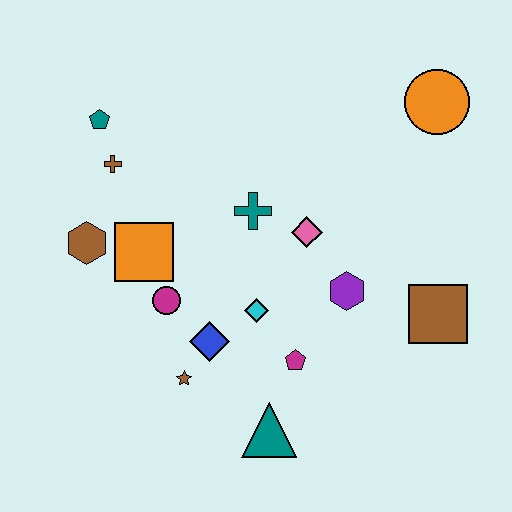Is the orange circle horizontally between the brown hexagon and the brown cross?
No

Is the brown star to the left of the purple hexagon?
Yes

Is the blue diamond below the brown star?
No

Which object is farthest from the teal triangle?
The orange circle is farthest from the teal triangle.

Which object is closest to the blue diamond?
The brown star is closest to the blue diamond.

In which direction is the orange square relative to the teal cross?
The orange square is to the left of the teal cross.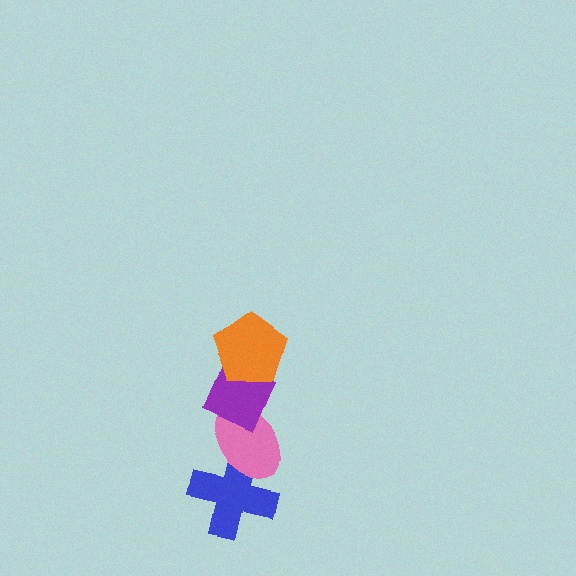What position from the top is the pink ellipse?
The pink ellipse is 3rd from the top.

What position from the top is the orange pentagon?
The orange pentagon is 1st from the top.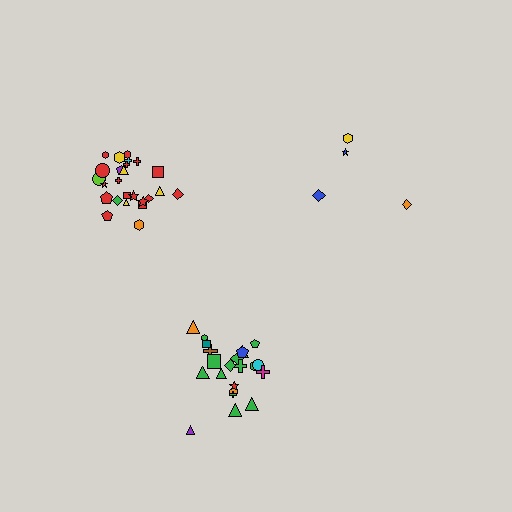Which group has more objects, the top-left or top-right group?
The top-left group.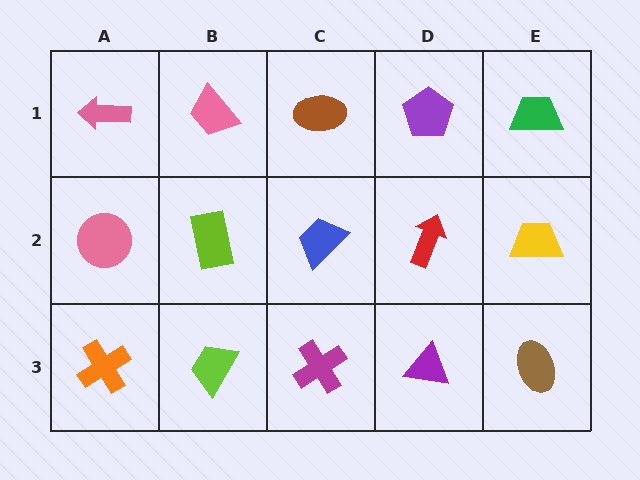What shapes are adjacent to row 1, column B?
A lime rectangle (row 2, column B), a pink arrow (row 1, column A), a brown ellipse (row 1, column C).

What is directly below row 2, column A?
An orange cross.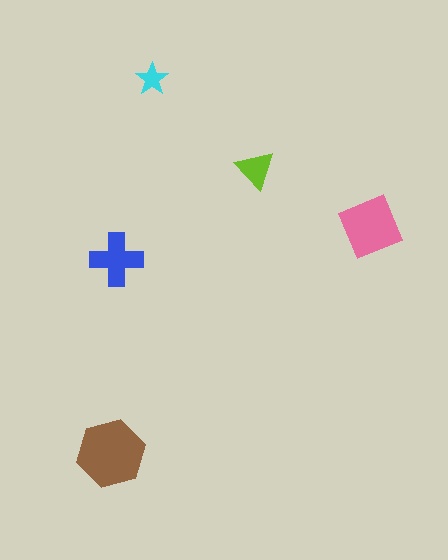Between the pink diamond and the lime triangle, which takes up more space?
The pink diamond.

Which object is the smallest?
The cyan star.